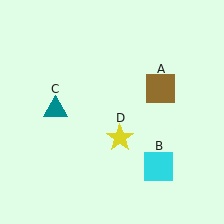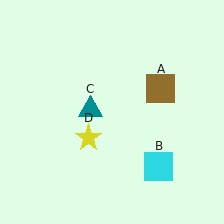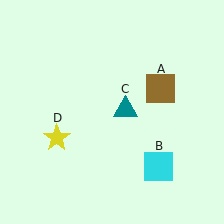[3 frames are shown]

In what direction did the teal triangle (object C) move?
The teal triangle (object C) moved right.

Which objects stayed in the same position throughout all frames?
Brown square (object A) and cyan square (object B) remained stationary.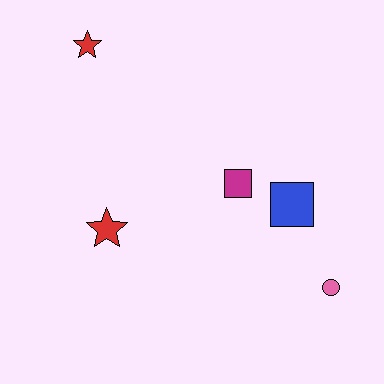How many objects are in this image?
There are 5 objects.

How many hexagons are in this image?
There are no hexagons.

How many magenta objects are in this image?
There is 1 magenta object.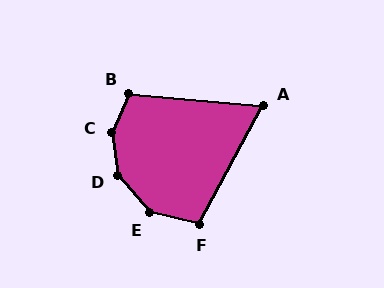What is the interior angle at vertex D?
Approximately 147 degrees (obtuse).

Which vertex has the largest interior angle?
C, at approximately 150 degrees.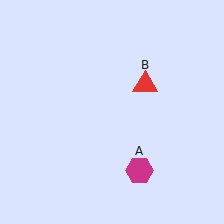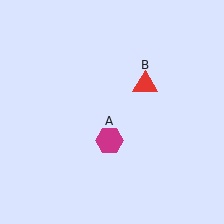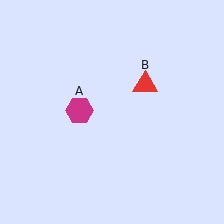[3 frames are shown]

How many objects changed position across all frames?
1 object changed position: magenta hexagon (object A).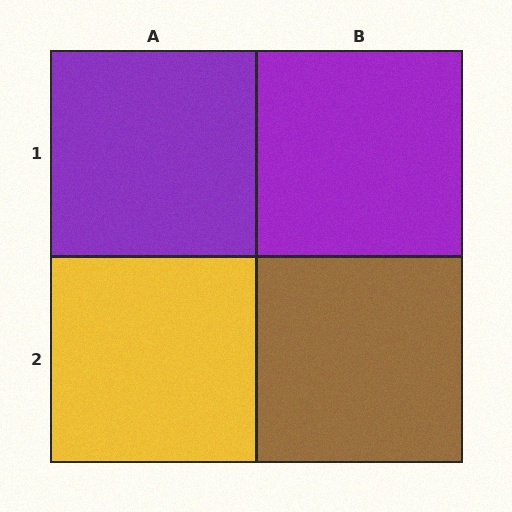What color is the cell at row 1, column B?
Purple.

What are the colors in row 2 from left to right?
Yellow, brown.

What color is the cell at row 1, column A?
Purple.